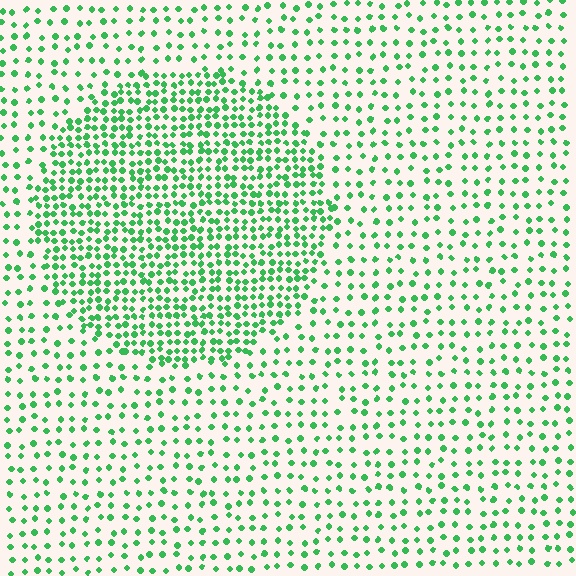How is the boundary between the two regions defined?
The boundary is defined by a change in element density (approximately 2.2x ratio). All elements are the same color, size, and shape.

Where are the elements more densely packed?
The elements are more densely packed inside the circle boundary.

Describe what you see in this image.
The image contains small green elements arranged at two different densities. A circle-shaped region is visible where the elements are more densely packed than the surrounding area.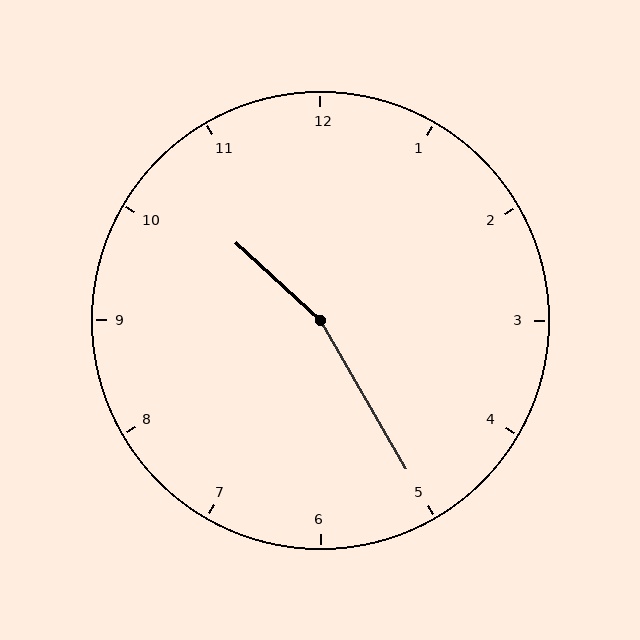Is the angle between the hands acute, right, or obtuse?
It is obtuse.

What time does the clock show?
10:25.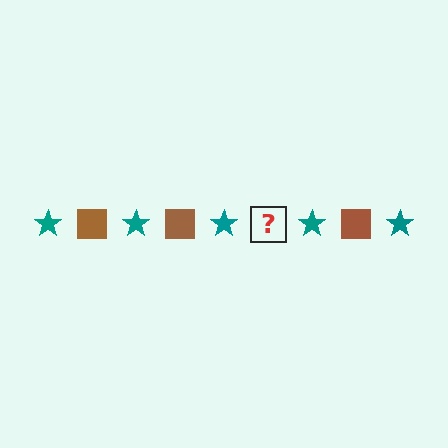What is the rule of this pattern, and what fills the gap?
The rule is that the pattern alternates between teal star and brown square. The gap should be filled with a brown square.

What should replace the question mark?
The question mark should be replaced with a brown square.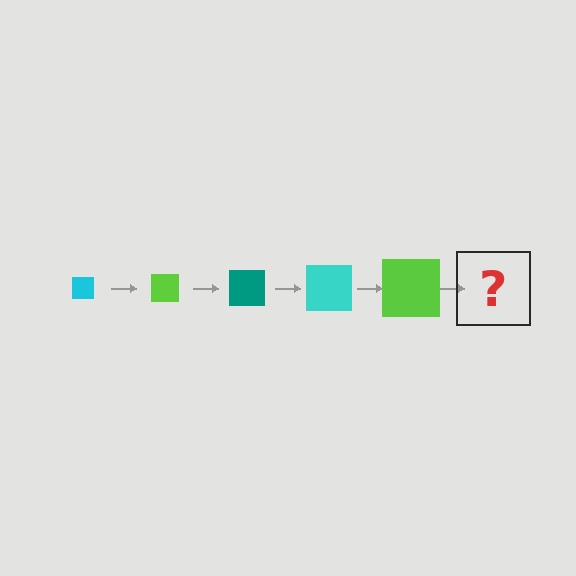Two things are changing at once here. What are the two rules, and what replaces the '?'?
The two rules are that the square grows larger each step and the color cycles through cyan, lime, and teal. The '?' should be a teal square, larger than the previous one.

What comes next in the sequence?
The next element should be a teal square, larger than the previous one.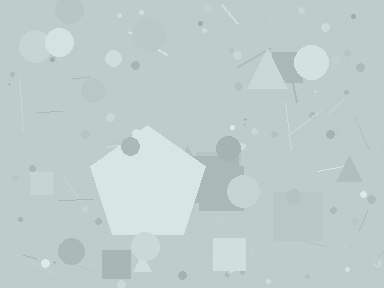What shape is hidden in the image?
A pentagon is hidden in the image.